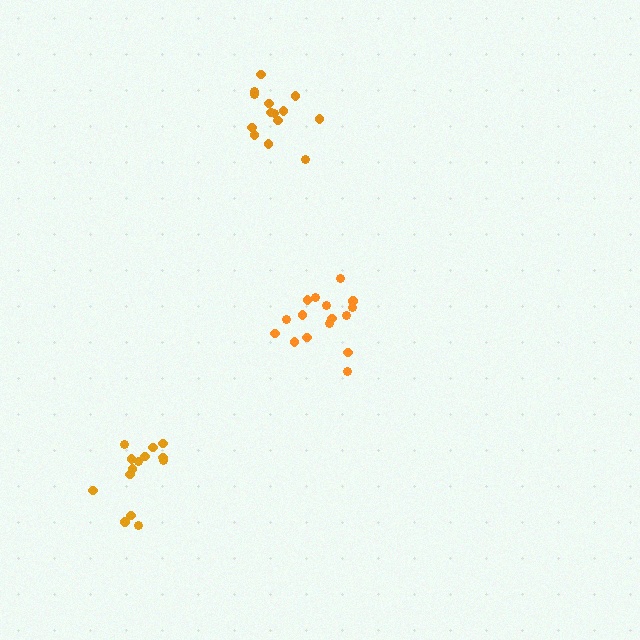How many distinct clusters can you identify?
There are 3 distinct clusters.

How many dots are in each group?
Group 1: 14 dots, Group 2: 14 dots, Group 3: 16 dots (44 total).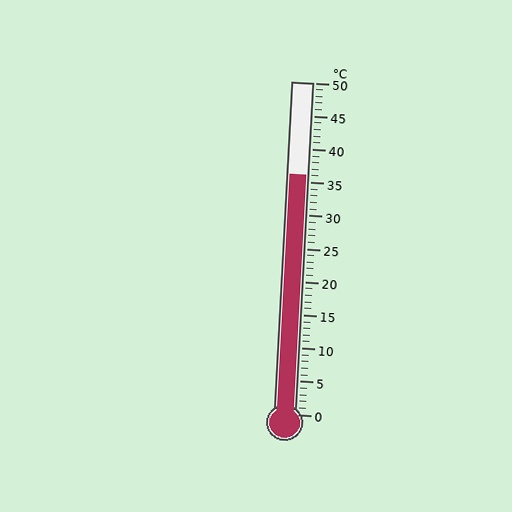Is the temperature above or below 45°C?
The temperature is below 45°C.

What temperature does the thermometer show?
The thermometer shows approximately 36°C.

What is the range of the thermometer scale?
The thermometer scale ranges from 0°C to 50°C.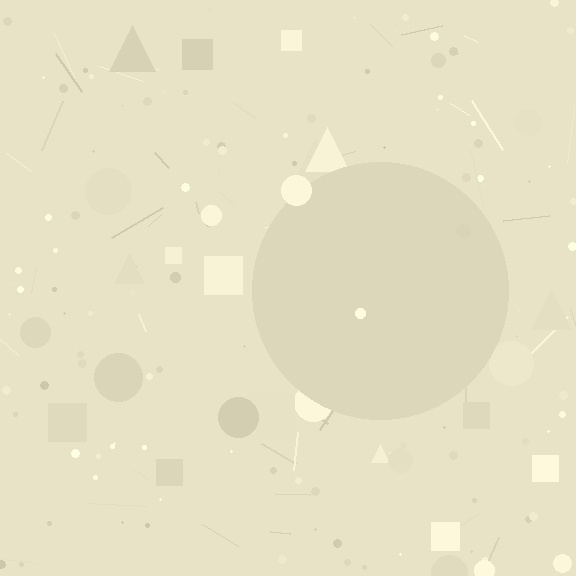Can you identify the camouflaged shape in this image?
The camouflaged shape is a circle.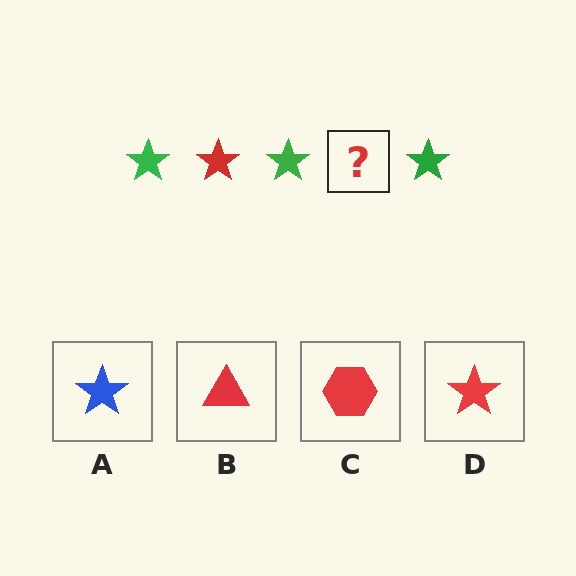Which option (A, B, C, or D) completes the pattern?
D.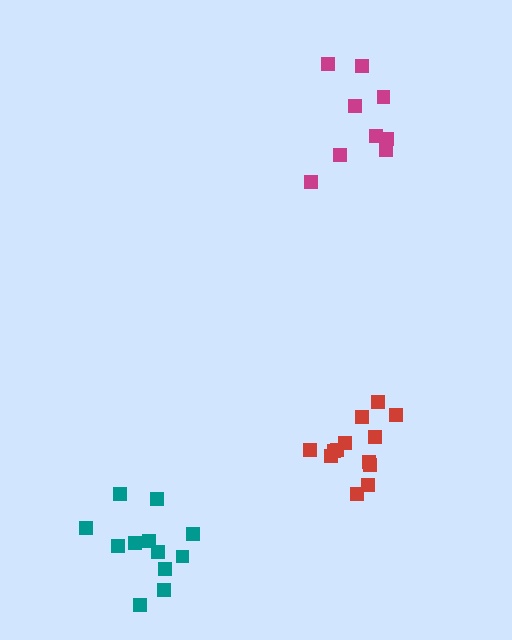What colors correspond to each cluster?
The clusters are colored: red, teal, magenta.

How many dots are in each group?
Group 1: 13 dots, Group 2: 12 dots, Group 3: 9 dots (34 total).